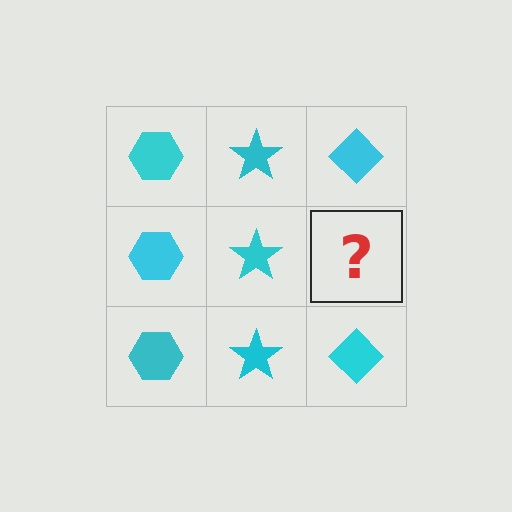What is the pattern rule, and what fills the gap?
The rule is that each column has a consistent shape. The gap should be filled with a cyan diamond.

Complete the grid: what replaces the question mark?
The question mark should be replaced with a cyan diamond.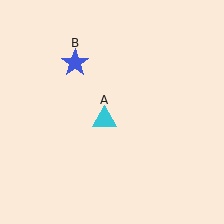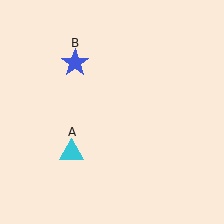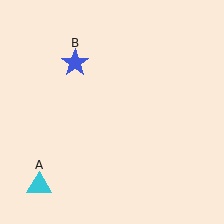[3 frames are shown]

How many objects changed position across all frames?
1 object changed position: cyan triangle (object A).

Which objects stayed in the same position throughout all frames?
Blue star (object B) remained stationary.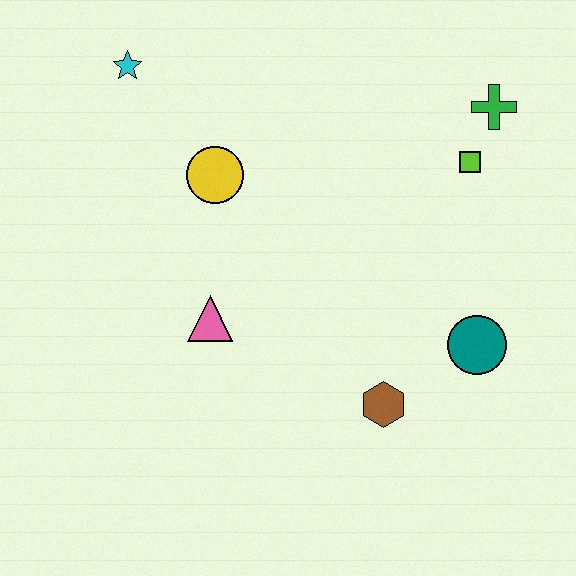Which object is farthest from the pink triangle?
The green cross is farthest from the pink triangle.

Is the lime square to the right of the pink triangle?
Yes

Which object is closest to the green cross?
The lime square is closest to the green cross.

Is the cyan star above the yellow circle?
Yes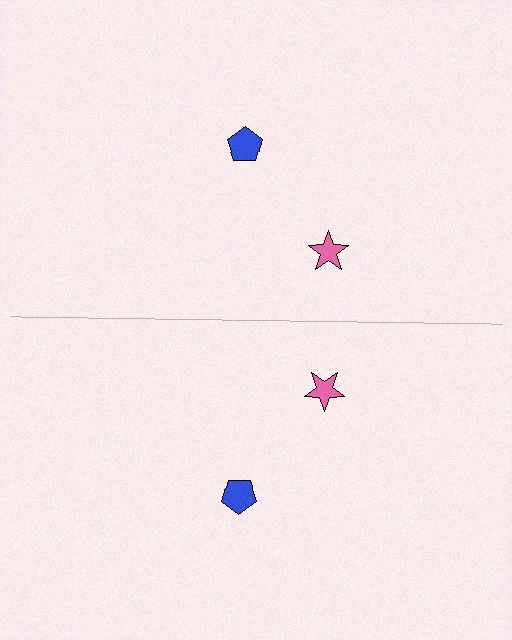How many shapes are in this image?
There are 4 shapes in this image.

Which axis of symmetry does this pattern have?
The pattern has a horizontal axis of symmetry running through the center of the image.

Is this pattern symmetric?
Yes, this pattern has bilateral (reflection) symmetry.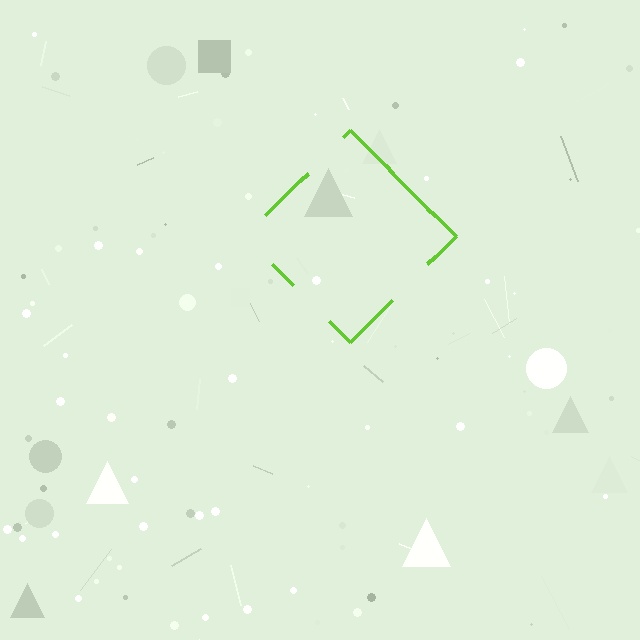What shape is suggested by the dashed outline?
The dashed outline suggests a diamond.